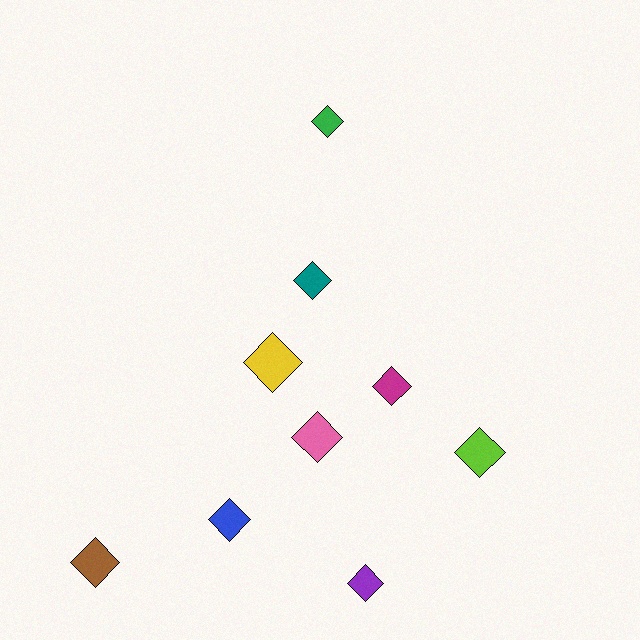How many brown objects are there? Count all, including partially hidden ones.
There is 1 brown object.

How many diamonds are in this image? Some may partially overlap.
There are 9 diamonds.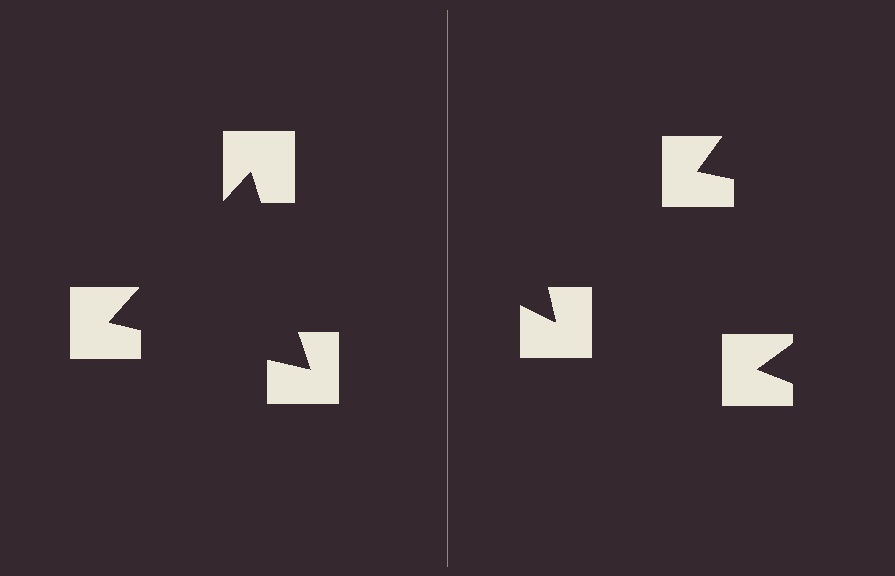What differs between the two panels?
The notched squares are positioned identically on both sides; only the wedge orientations differ. On the left they align to a triangle; on the right they are misaligned.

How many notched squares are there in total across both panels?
6 — 3 on each side.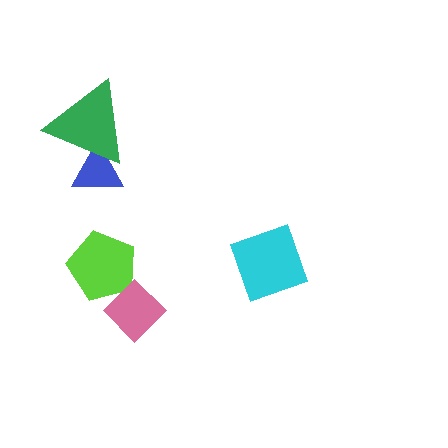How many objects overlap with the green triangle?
1 object overlaps with the green triangle.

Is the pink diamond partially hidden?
No, no other shape covers it.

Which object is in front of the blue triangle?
The green triangle is in front of the blue triangle.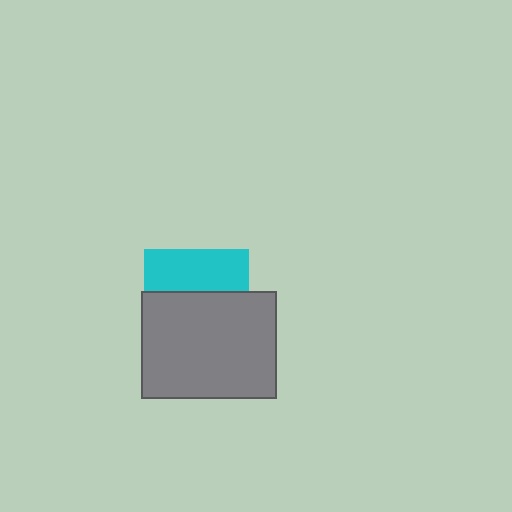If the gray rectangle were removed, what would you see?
You would see the complete cyan square.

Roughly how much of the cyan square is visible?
A small part of it is visible (roughly 40%).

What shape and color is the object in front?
The object in front is a gray rectangle.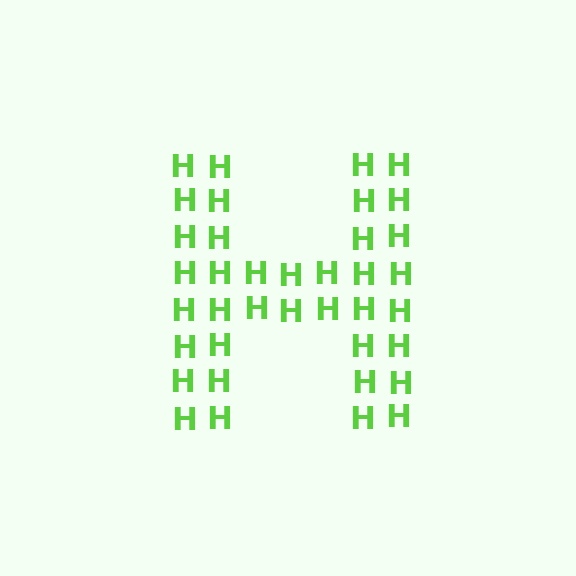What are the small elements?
The small elements are letter H's.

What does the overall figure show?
The overall figure shows the letter H.